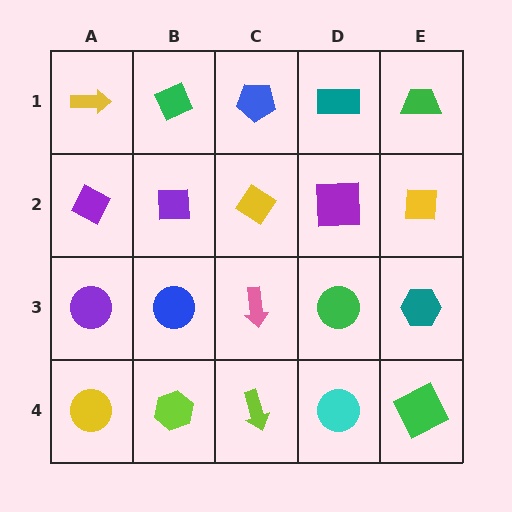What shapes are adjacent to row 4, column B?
A blue circle (row 3, column B), a yellow circle (row 4, column A), a lime arrow (row 4, column C).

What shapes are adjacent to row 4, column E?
A teal hexagon (row 3, column E), a cyan circle (row 4, column D).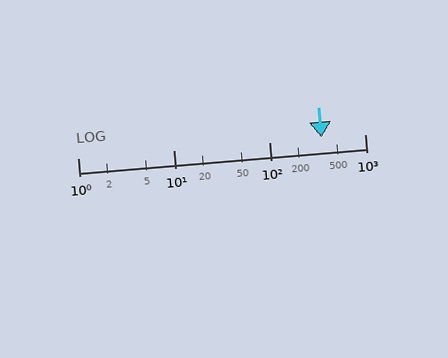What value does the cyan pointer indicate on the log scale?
The pointer indicates approximately 350.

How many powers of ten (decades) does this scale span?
The scale spans 3 decades, from 1 to 1000.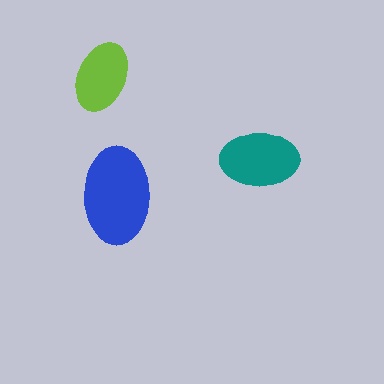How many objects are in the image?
There are 3 objects in the image.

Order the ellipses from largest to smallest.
the blue one, the teal one, the lime one.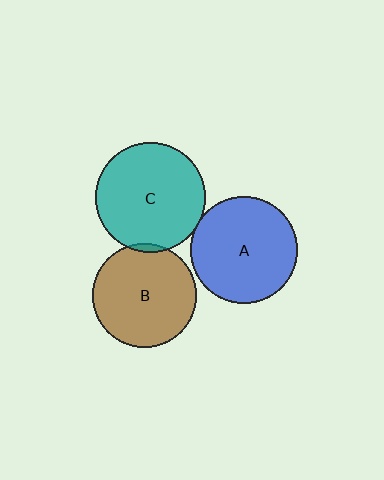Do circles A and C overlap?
Yes.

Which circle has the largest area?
Circle C (teal).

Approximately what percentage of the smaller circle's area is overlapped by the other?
Approximately 5%.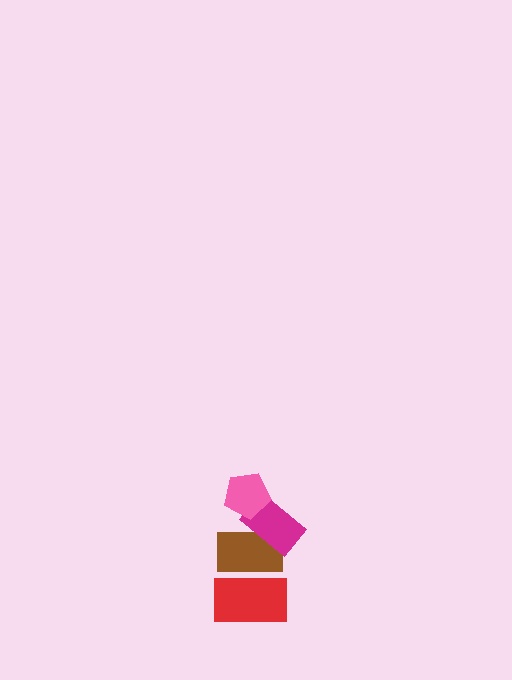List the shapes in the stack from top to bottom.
From top to bottom: the pink pentagon, the magenta rectangle, the brown rectangle, the red rectangle.